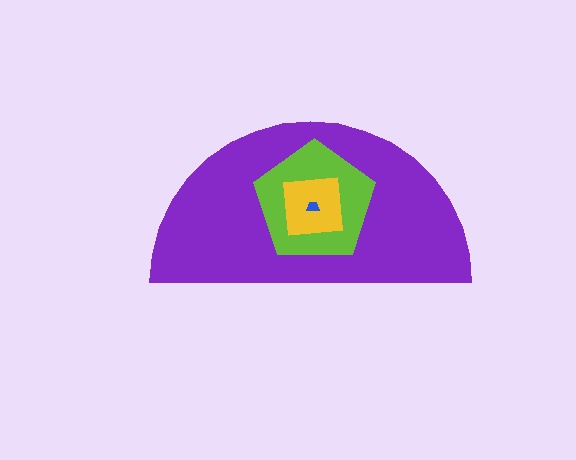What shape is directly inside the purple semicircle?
The lime pentagon.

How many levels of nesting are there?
4.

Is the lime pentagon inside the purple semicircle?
Yes.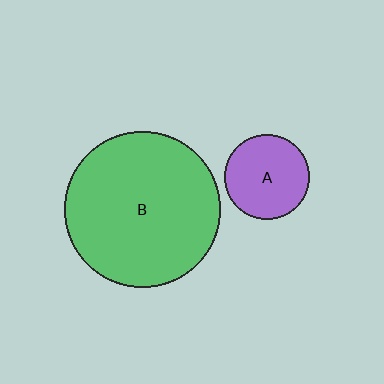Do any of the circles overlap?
No, none of the circles overlap.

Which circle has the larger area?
Circle B (green).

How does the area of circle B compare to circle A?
Approximately 3.3 times.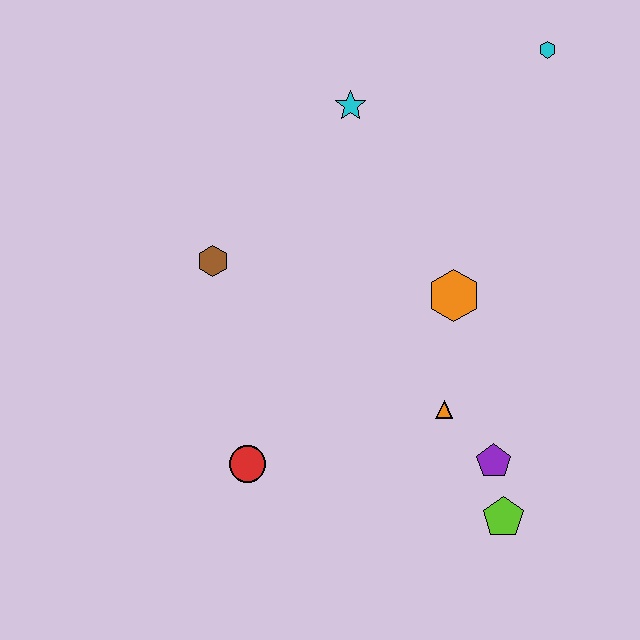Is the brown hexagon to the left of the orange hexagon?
Yes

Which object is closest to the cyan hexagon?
The cyan star is closest to the cyan hexagon.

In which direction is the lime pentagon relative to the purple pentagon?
The lime pentagon is below the purple pentagon.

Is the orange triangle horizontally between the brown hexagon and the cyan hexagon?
Yes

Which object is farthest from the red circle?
The cyan hexagon is farthest from the red circle.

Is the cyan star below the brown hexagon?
No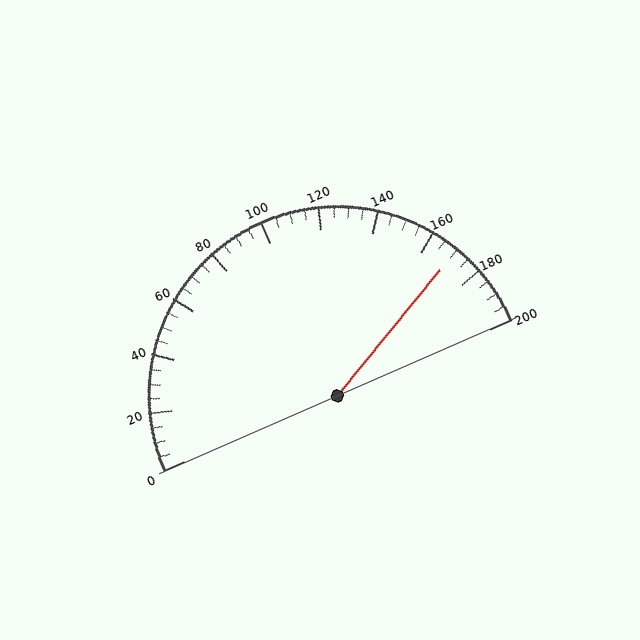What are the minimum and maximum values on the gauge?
The gauge ranges from 0 to 200.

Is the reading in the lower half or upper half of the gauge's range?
The reading is in the upper half of the range (0 to 200).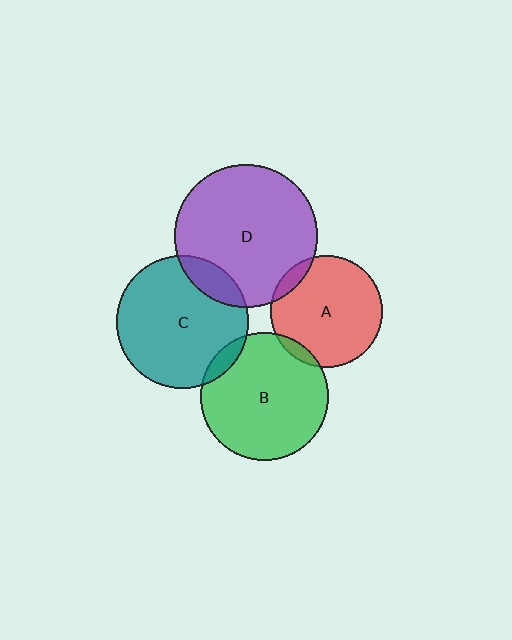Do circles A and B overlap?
Yes.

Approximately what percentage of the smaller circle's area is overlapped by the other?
Approximately 5%.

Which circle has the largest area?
Circle D (purple).